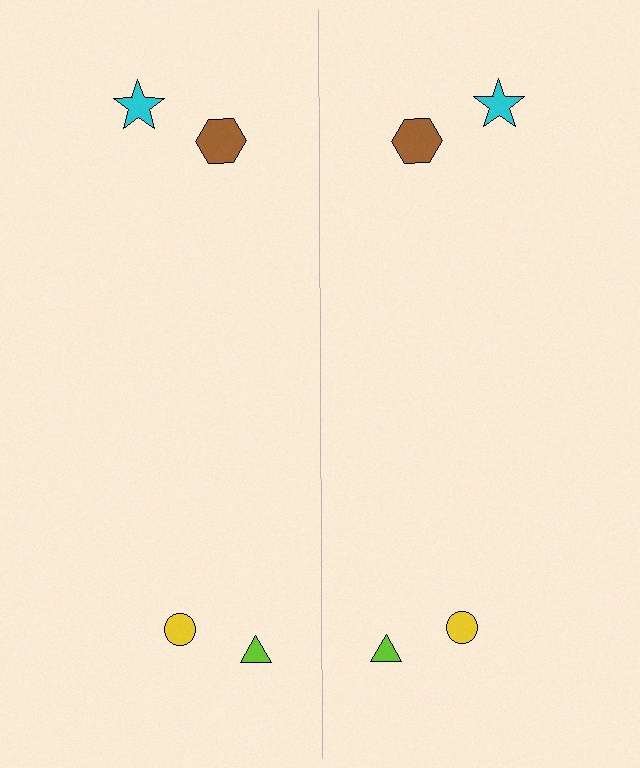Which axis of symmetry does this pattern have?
The pattern has a vertical axis of symmetry running through the center of the image.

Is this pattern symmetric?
Yes, this pattern has bilateral (reflection) symmetry.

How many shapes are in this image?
There are 8 shapes in this image.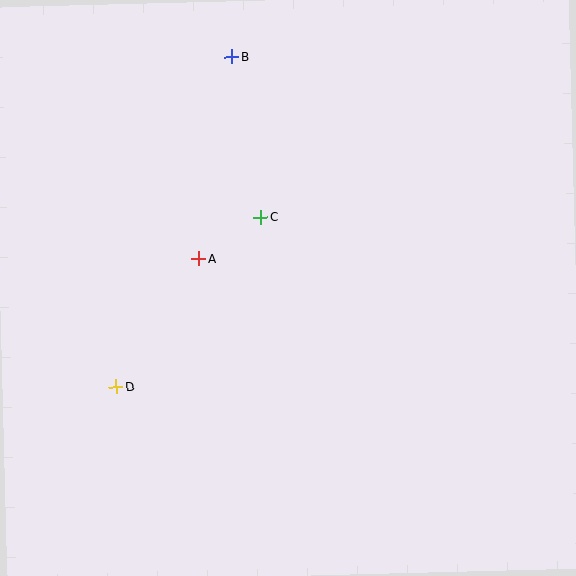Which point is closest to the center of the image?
Point C at (261, 218) is closest to the center.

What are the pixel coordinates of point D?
Point D is at (116, 387).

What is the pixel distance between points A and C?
The distance between A and C is 75 pixels.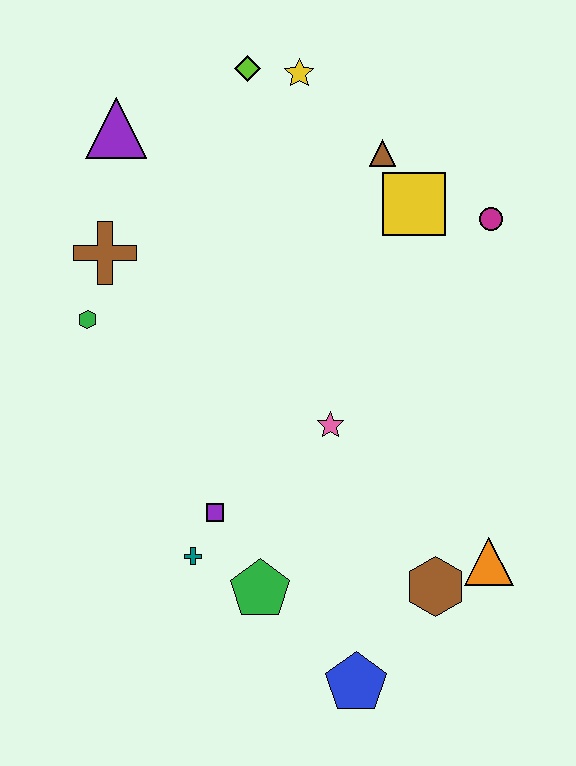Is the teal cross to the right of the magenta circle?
No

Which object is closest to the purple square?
The teal cross is closest to the purple square.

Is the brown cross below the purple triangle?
Yes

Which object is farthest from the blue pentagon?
The lime diamond is farthest from the blue pentagon.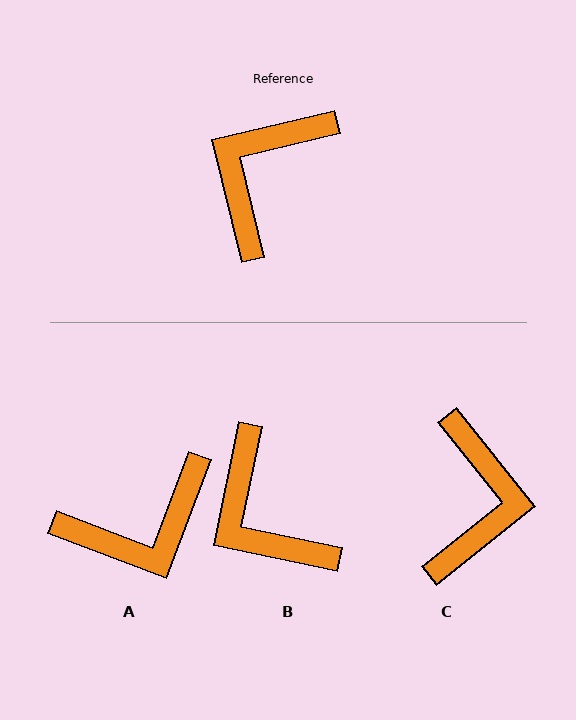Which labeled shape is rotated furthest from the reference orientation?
C, about 155 degrees away.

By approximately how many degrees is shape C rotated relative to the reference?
Approximately 155 degrees clockwise.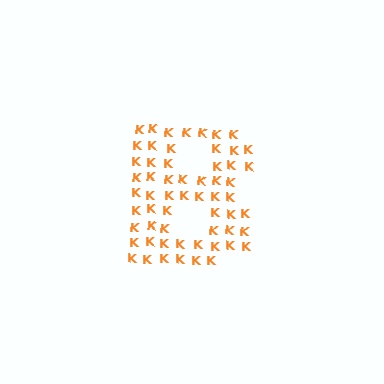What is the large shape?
The large shape is the letter B.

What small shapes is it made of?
It is made of small letter K's.